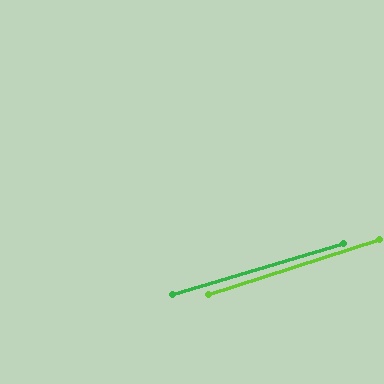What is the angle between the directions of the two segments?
Approximately 1 degree.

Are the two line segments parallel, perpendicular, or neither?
Parallel — their directions differ by only 1.4°.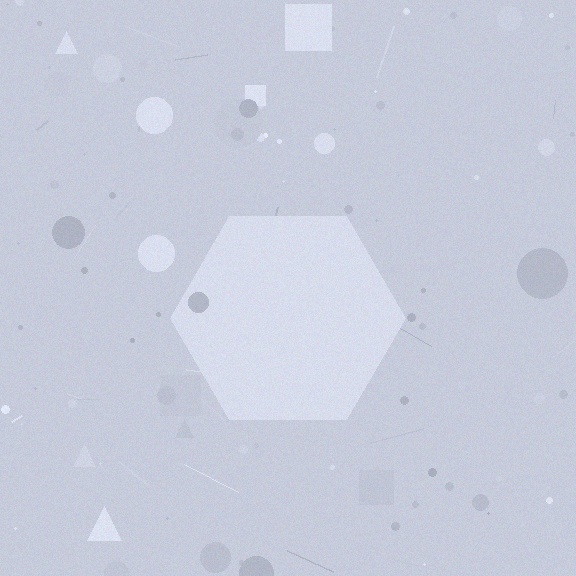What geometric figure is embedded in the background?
A hexagon is embedded in the background.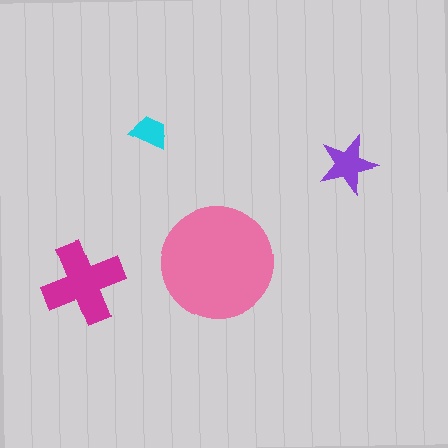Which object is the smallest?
The cyan trapezoid.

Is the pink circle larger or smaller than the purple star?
Larger.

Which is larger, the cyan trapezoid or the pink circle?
The pink circle.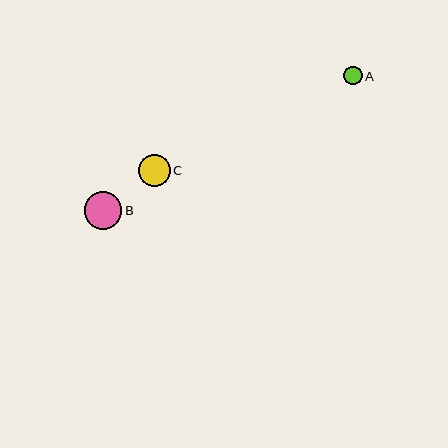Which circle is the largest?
Circle B is the largest with a size of approximately 37 pixels.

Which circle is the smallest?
Circle A is the smallest with a size of approximately 19 pixels.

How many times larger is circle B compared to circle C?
Circle B is approximately 1.2 times the size of circle C.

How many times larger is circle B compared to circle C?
Circle B is approximately 1.2 times the size of circle C.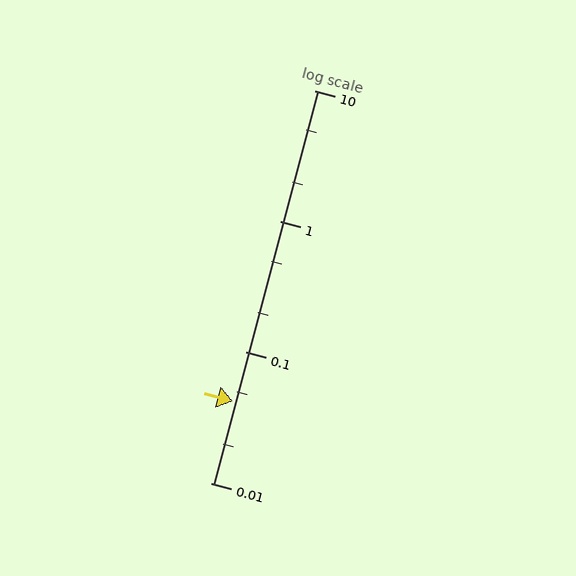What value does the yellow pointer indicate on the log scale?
The pointer indicates approximately 0.042.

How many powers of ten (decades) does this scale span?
The scale spans 3 decades, from 0.01 to 10.